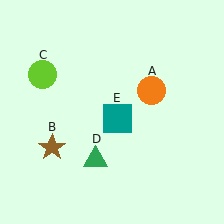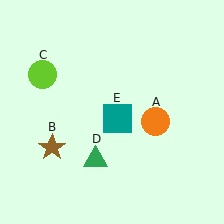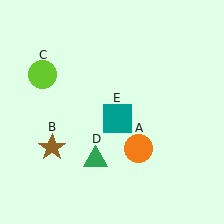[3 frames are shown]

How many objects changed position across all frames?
1 object changed position: orange circle (object A).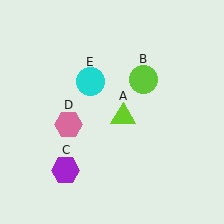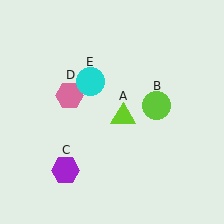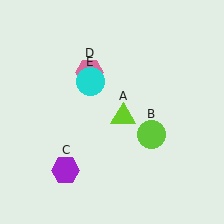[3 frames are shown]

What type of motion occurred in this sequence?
The lime circle (object B), pink hexagon (object D) rotated clockwise around the center of the scene.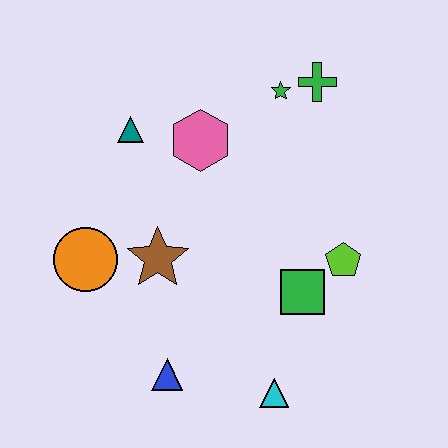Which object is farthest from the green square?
The teal triangle is farthest from the green square.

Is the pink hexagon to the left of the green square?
Yes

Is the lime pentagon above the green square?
Yes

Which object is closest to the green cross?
The green star is closest to the green cross.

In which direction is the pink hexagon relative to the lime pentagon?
The pink hexagon is to the left of the lime pentagon.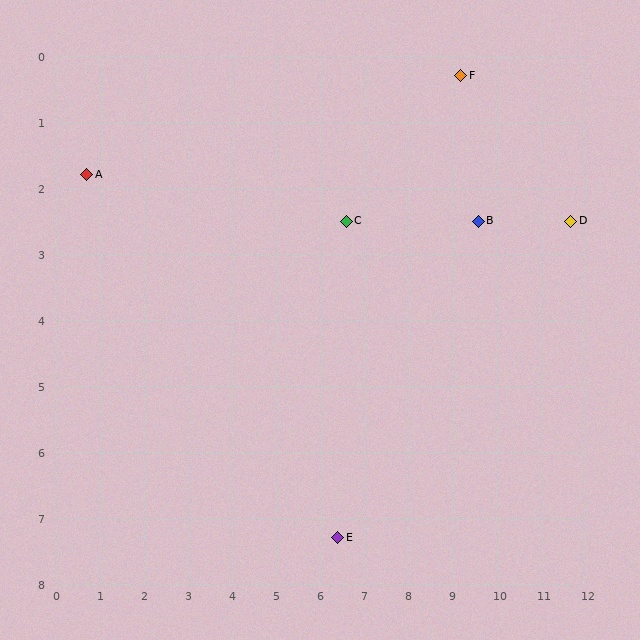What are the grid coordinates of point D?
Point D is at approximately (11.7, 2.5).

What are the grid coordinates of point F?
Point F is at approximately (9.2, 0.3).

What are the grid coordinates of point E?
Point E is at approximately (6.4, 7.3).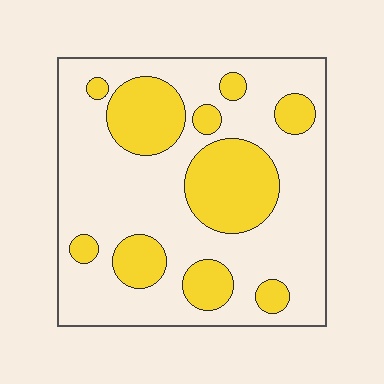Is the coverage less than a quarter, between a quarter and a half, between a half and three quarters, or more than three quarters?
Between a quarter and a half.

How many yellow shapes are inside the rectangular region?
10.